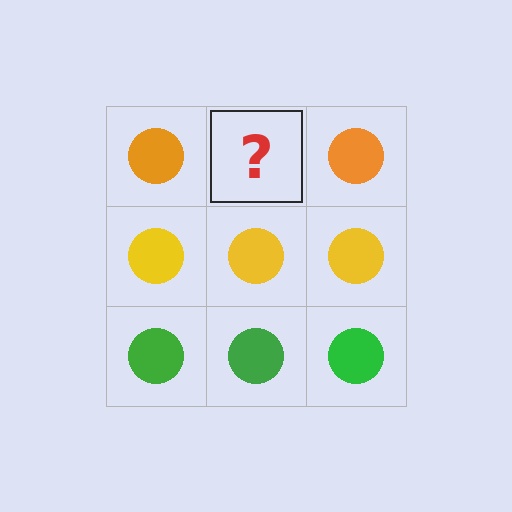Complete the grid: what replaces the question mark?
The question mark should be replaced with an orange circle.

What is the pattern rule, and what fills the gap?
The rule is that each row has a consistent color. The gap should be filled with an orange circle.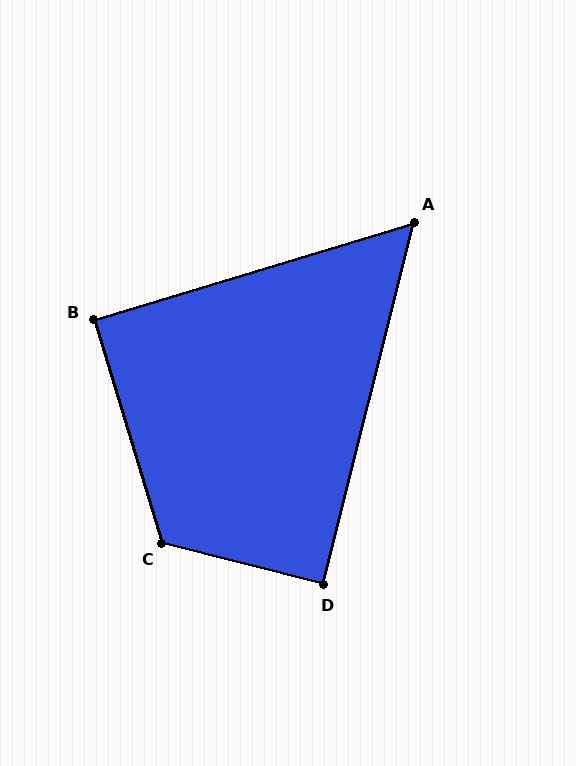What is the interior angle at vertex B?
Approximately 90 degrees (approximately right).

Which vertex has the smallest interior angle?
A, at approximately 59 degrees.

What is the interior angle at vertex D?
Approximately 90 degrees (approximately right).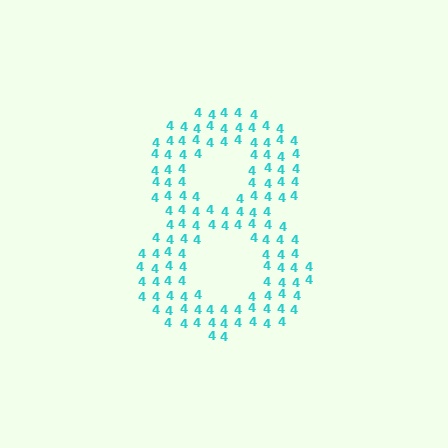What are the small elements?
The small elements are digit 4's.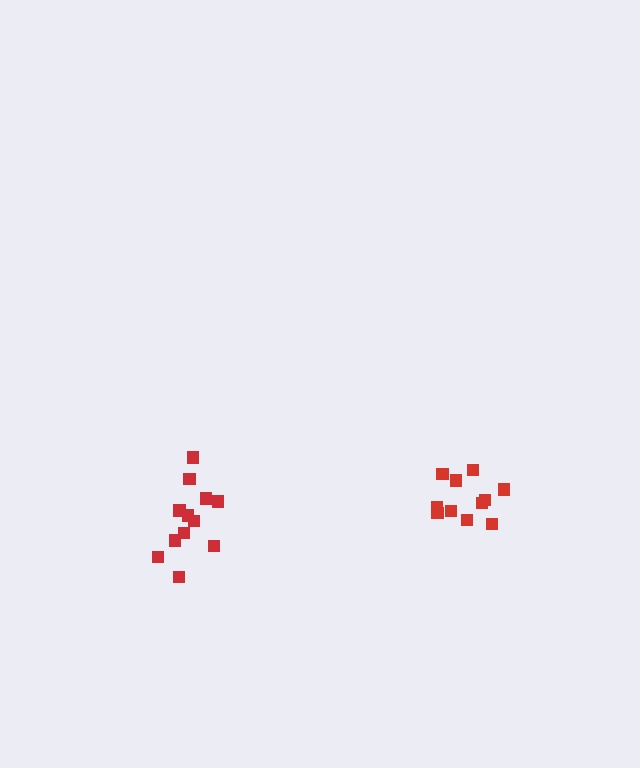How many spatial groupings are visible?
There are 2 spatial groupings.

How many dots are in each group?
Group 1: 11 dots, Group 2: 12 dots (23 total).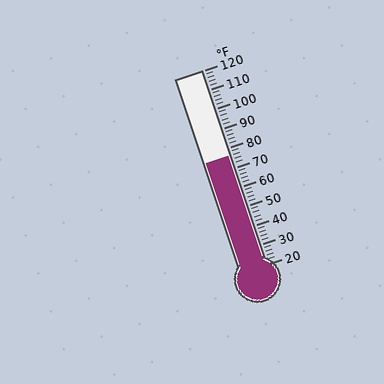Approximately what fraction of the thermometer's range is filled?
The thermometer is filled to approximately 55% of its range.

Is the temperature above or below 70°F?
The temperature is above 70°F.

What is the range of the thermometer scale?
The thermometer scale ranges from 20°F to 120°F.